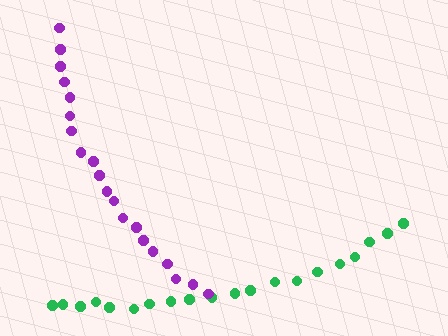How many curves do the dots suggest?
There are 2 distinct paths.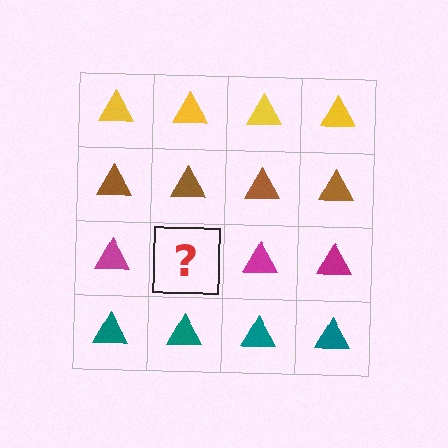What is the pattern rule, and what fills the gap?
The rule is that each row has a consistent color. The gap should be filled with a magenta triangle.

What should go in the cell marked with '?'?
The missing cell should contain a magenta triangle.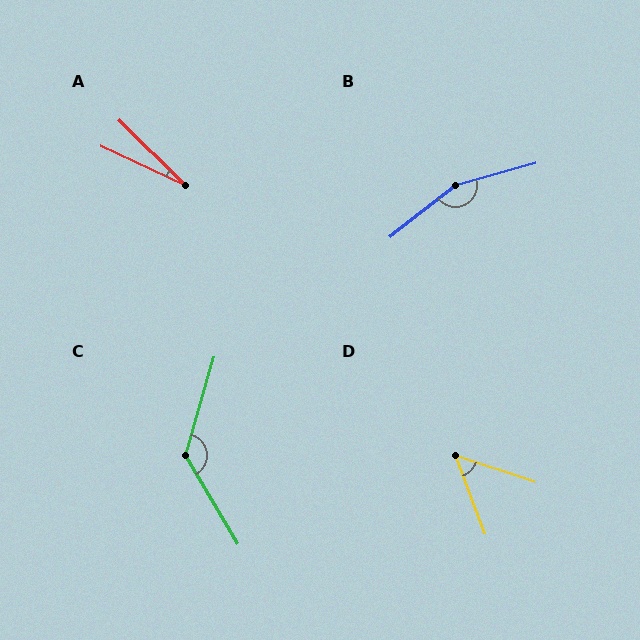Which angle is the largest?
B, at approximately 158 degrees.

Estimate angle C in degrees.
Approximately 134 degrees.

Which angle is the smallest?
A, at approximately 20 degrees.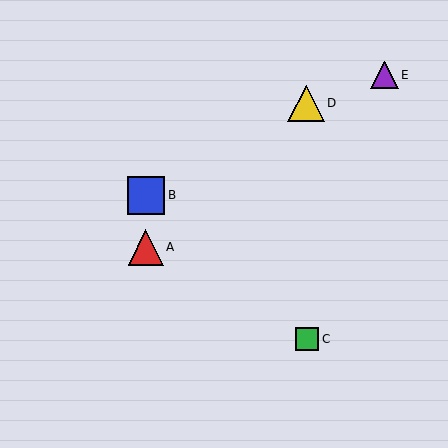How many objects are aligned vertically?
2 objects (A, B) are aligned vertically.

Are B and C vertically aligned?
No, B is at x≈146 and C is at x≈307.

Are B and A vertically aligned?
Yes, both are at x≈146.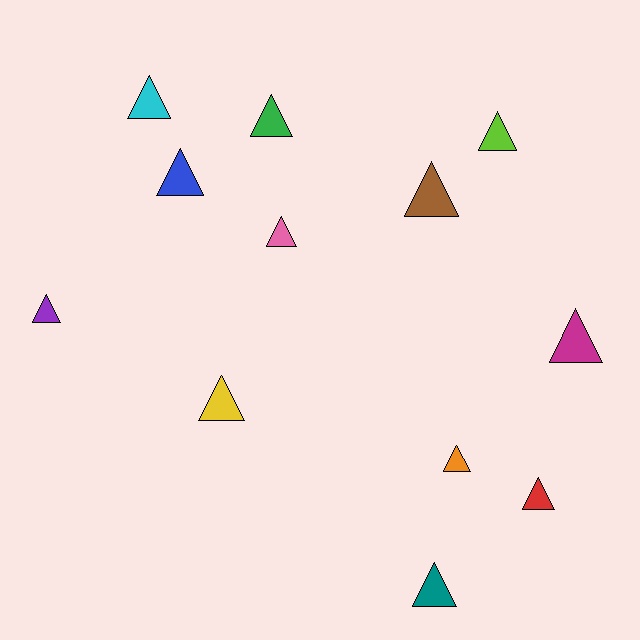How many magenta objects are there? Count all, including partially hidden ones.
There is 1 magenta object.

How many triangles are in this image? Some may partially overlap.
There are 12 triangles.